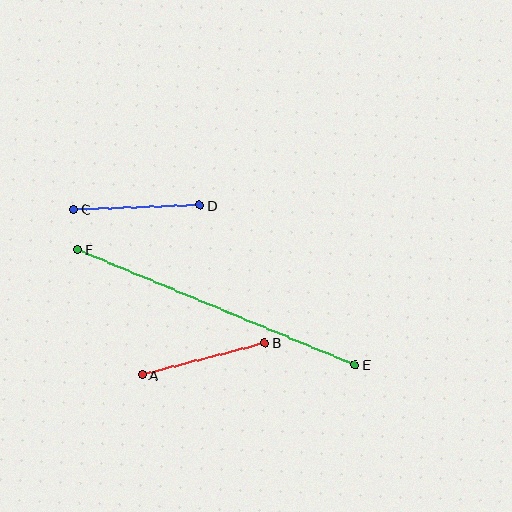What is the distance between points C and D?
The distance is approximately 126 pixels.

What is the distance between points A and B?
The distance is approximately 127 pixels.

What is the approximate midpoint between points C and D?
The midpoint is at approximately (137, 207) pixels.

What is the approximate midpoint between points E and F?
The midpoint is at approximately (217, 307) pixels.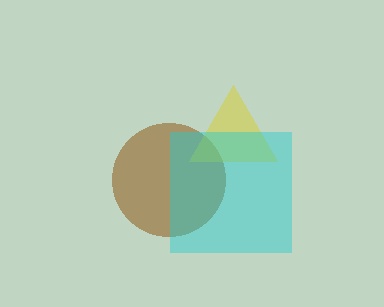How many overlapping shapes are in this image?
There are 3 overlapping shapes in the image.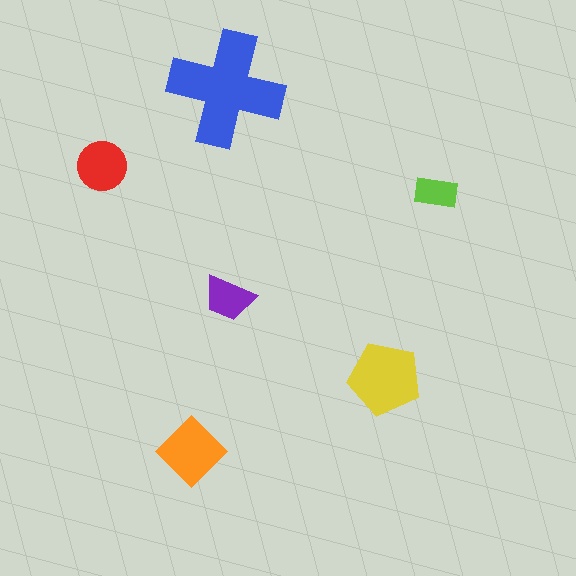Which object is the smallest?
The lime rectangle.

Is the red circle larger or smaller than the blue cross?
Smaller.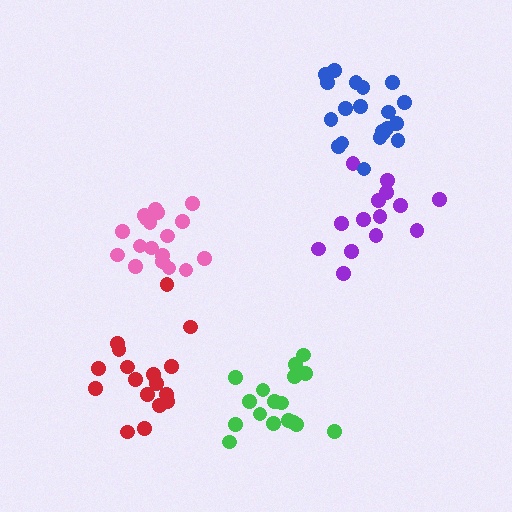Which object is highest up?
The blue cluster is topmost.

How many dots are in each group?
Group 1: 18 dots, Group 2: 14 dots, Group 3: 17 dots, Group 4: 20 dots, Group 5: 17 dots (86 total).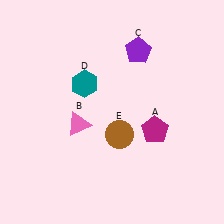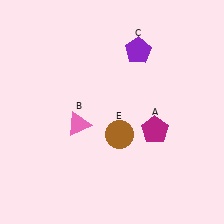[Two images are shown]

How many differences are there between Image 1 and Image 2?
There is 1 difference between the two images.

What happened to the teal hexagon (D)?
The teal hexagon (D) was removed in Image 2. It was in the top-left area of Image 1.